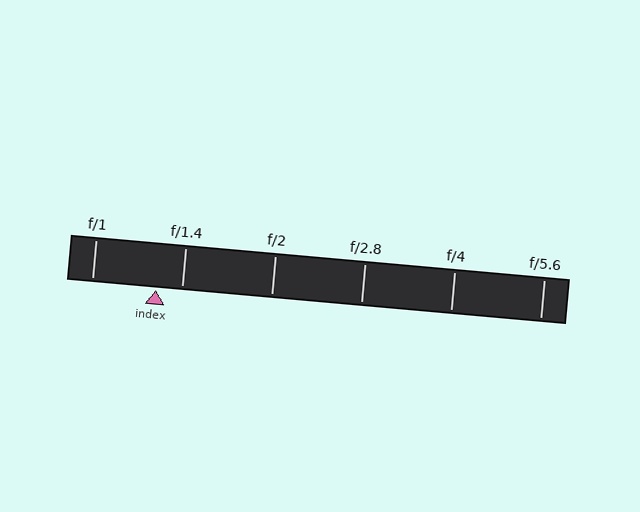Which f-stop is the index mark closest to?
The index mark is closest to f/1.4.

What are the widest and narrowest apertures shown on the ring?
The widest aperture shown is f/1 and the narrowest is f/5.6.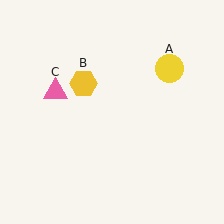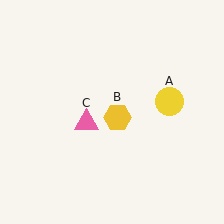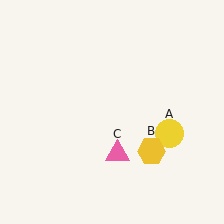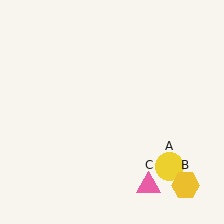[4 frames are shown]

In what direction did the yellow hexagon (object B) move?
The yellow hexagon (object B) moved down and to the right.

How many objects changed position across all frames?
3 objects changed position: yellow circle (object A), yellow hexagon (object B), pink triangle (object C).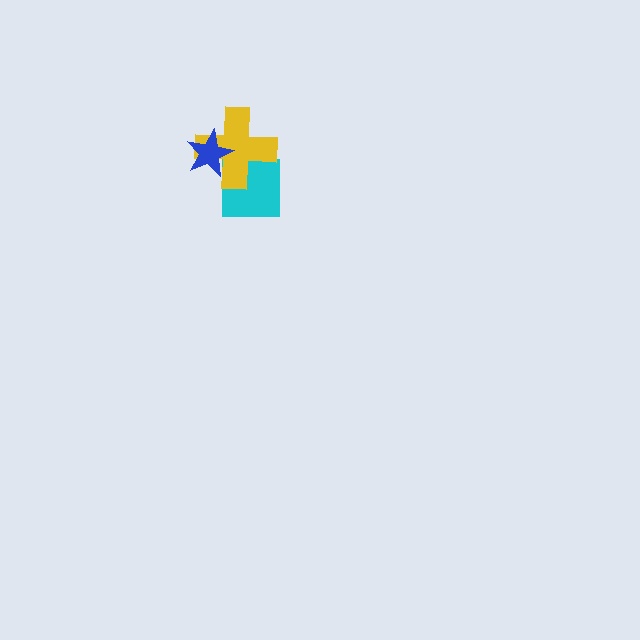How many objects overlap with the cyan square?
1 object overlaps with the cyan square.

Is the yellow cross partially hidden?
Yes, it is partially covered by another shape.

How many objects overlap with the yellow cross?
2 objects overlap with the yellow cross.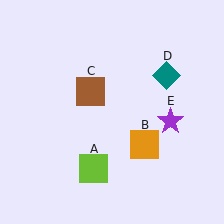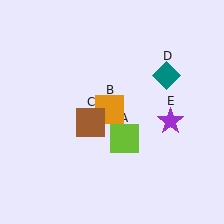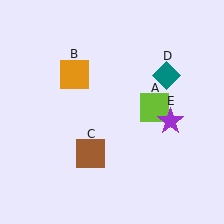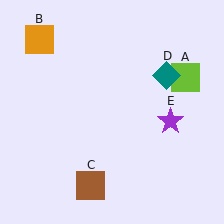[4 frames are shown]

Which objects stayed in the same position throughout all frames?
Teal diamond (object D) and purple star (object E) remained stationary.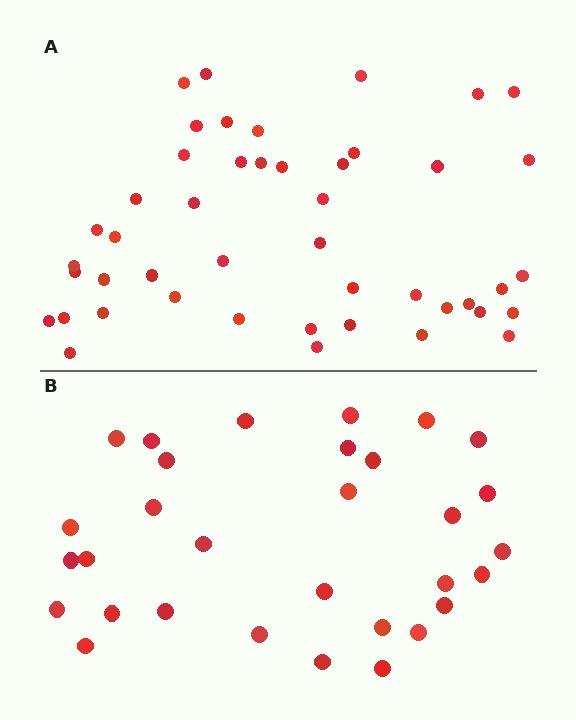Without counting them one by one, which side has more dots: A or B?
Region A (the top region) has more dots.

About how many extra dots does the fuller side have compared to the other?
Region A has approximately 15 more dots than region B.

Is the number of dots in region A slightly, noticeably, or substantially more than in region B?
Region A has substantially more. The ratio is roughly 1.5 to 1.